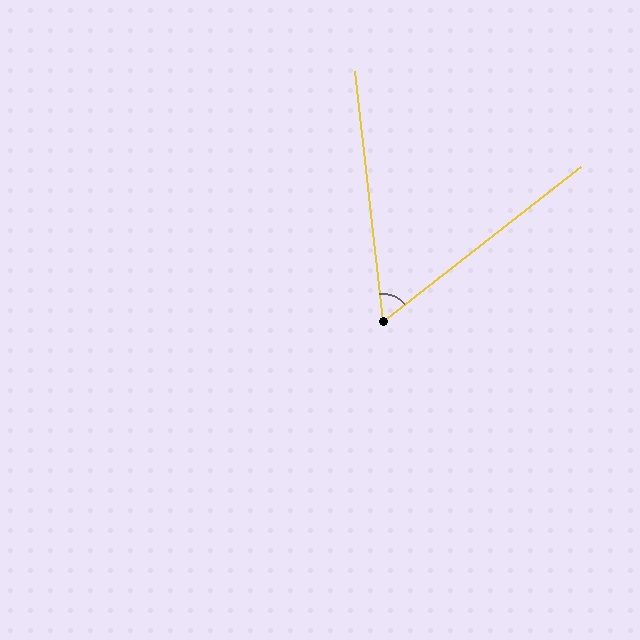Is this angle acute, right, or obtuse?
It is acute.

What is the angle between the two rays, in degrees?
Approximately 58 degrees.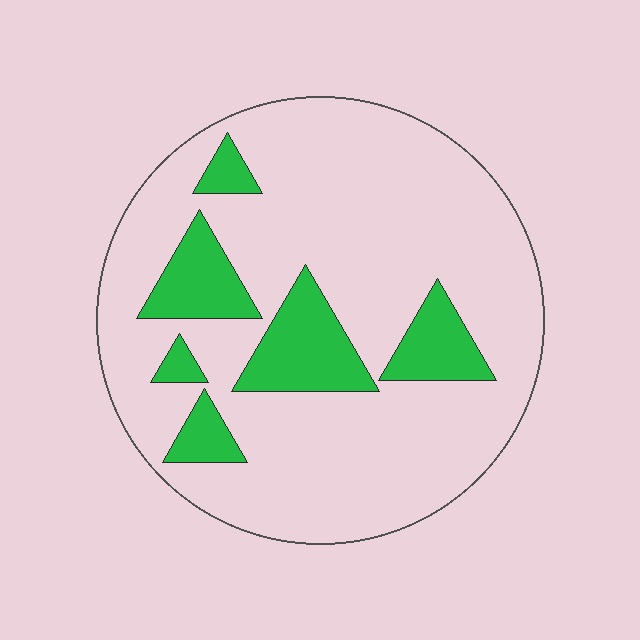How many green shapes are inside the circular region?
6.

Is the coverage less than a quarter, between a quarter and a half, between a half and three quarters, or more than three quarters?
Less than a quarter.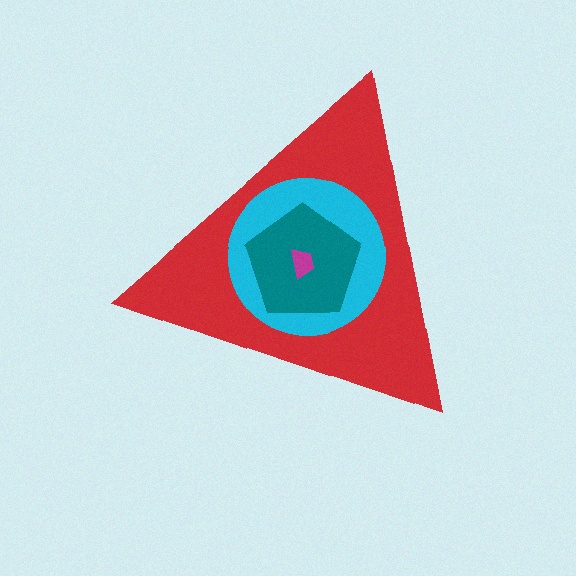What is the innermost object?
The magenta trapezoid.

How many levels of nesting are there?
4.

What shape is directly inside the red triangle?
The cyan circle.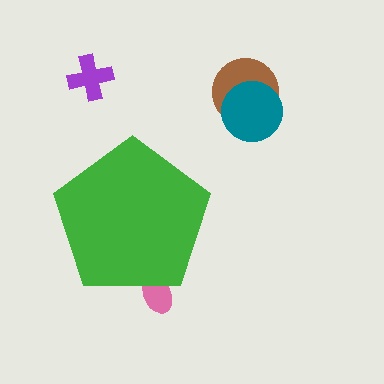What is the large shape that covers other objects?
A green pentagon.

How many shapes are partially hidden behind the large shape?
1 shape is partially hidden.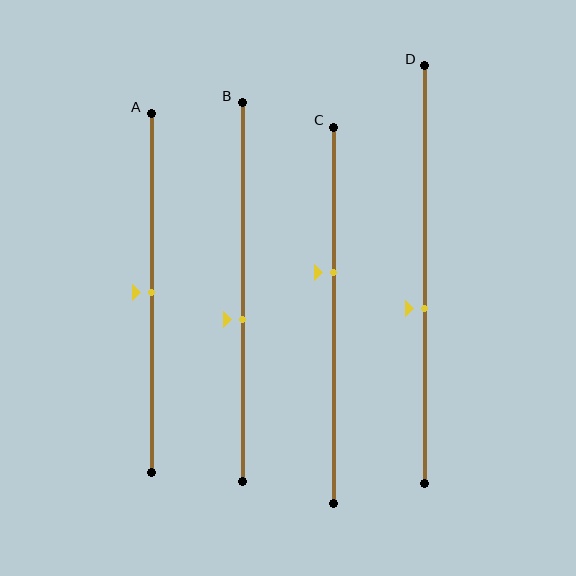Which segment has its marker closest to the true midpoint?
Segment A has its marker closest to the true midpoint.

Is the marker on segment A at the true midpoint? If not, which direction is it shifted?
Yes, the marker on segment A is at the true midpoint.